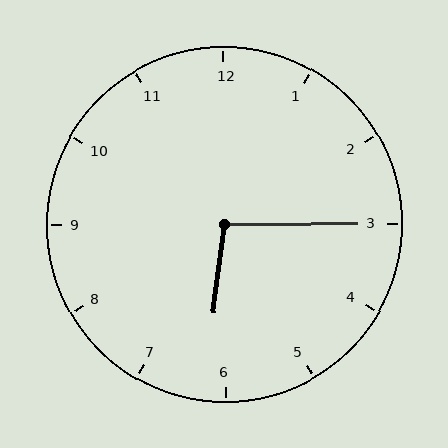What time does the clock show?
6:15.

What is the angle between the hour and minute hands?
Approximately 98 degrees.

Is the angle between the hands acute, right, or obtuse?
It is obtuse.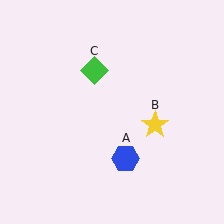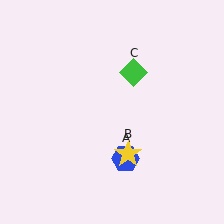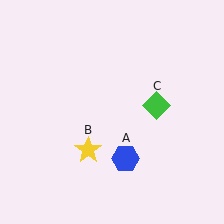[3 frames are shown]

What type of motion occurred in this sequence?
The yellow star (object B), green diamond (object C) rotated clockwise around the center of the scene.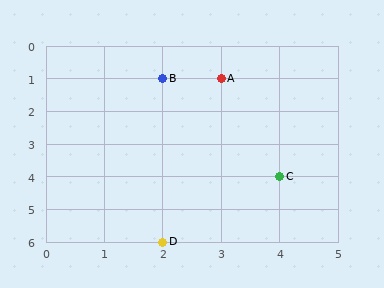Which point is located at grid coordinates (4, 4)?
Point C is at (4, 4).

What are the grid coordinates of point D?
Point D is at grid coordinates (2, 6).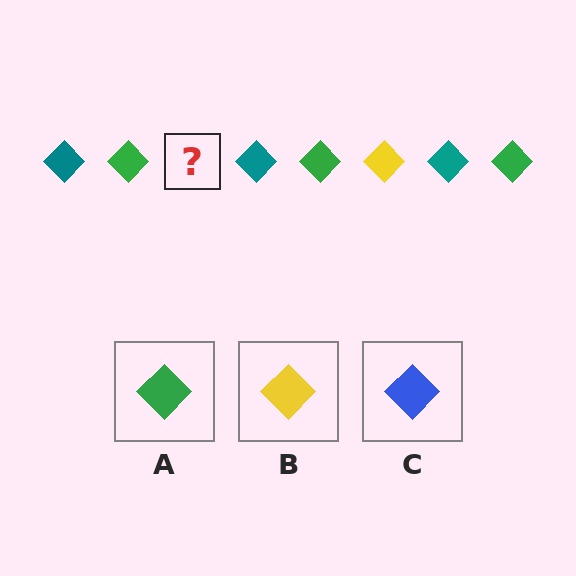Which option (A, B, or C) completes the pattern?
B.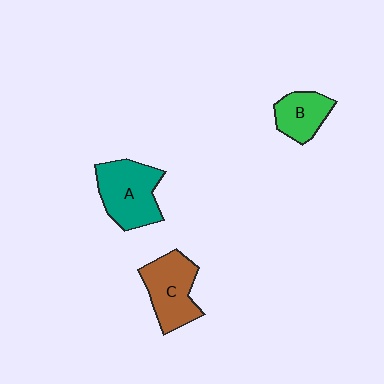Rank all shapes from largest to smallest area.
From largest to smallest: A (teal), C (brown), B (green).